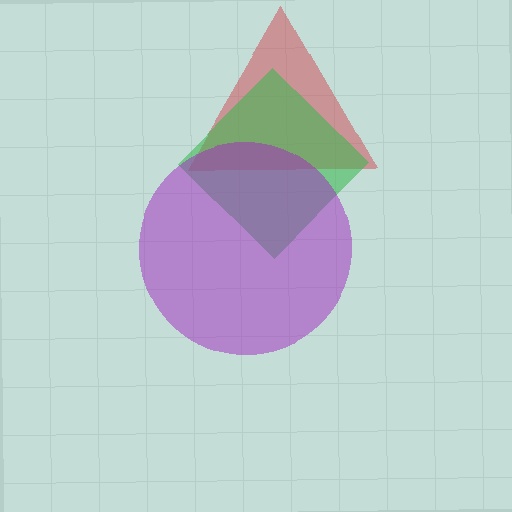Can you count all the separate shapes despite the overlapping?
Yes, there are 3 separate shapes.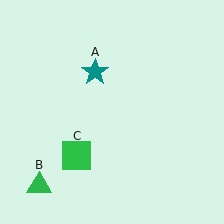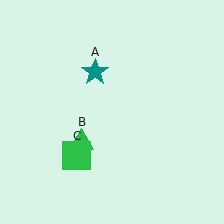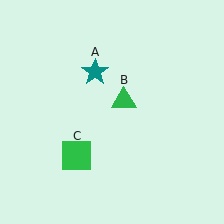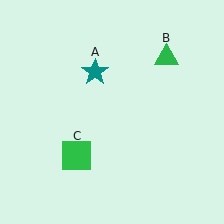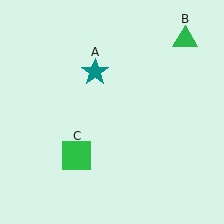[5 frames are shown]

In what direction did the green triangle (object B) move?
The green triangle (object B) moved up and to the right.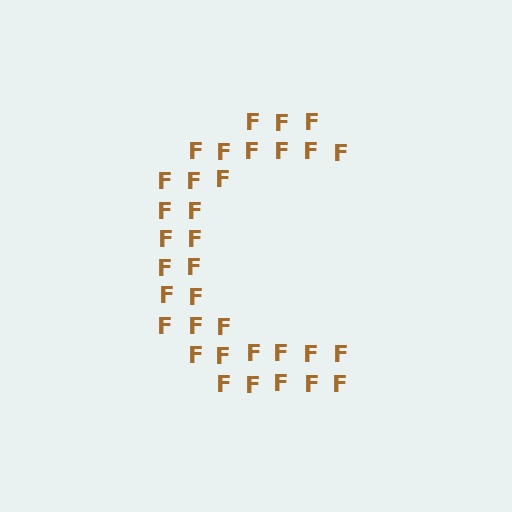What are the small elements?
The small elements are letter F's.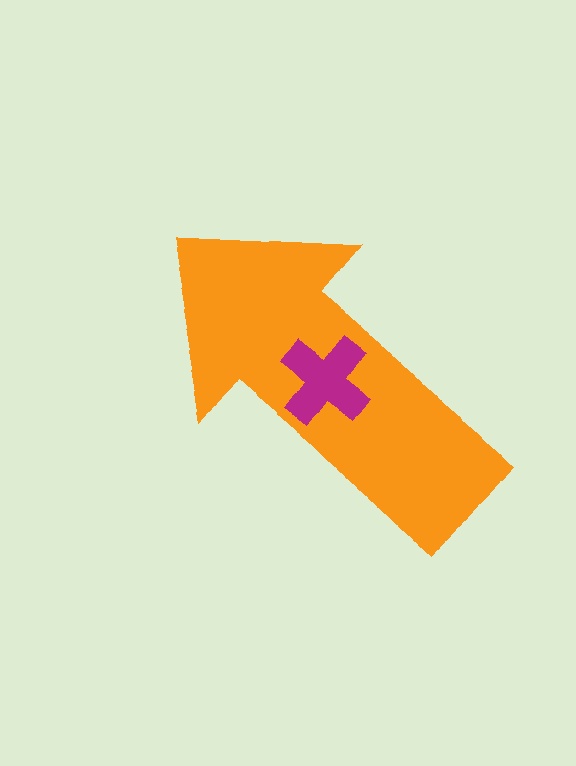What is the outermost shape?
The orange arrow.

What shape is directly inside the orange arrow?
The magenta cross.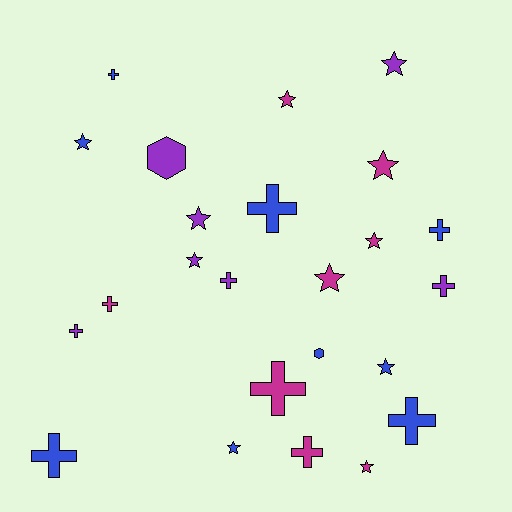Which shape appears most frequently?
Cross, with 11 objects.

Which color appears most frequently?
Blue, with 9 objects.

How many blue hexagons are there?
There is 1 blue hexagon.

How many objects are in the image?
There are 24 objects.